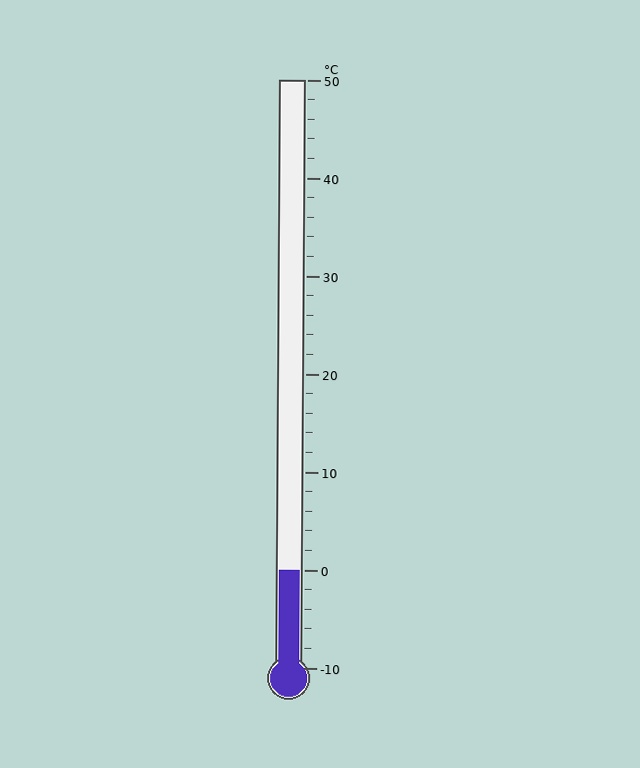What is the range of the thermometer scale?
The thermometer scale ranges from -10°C to 50°C.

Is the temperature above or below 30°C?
The temperature is below 30°C.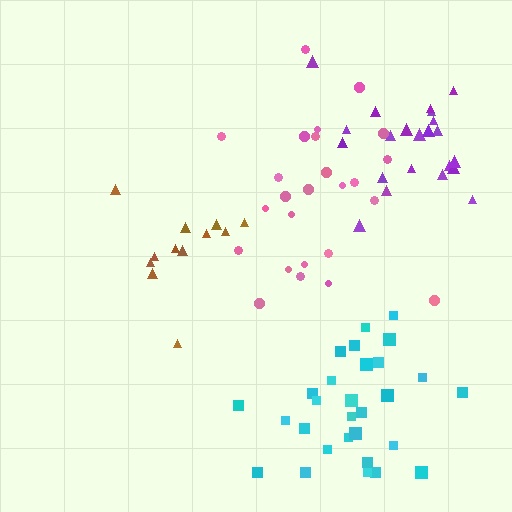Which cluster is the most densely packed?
Purple.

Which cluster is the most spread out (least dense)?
Pink.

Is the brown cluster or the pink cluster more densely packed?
Brown.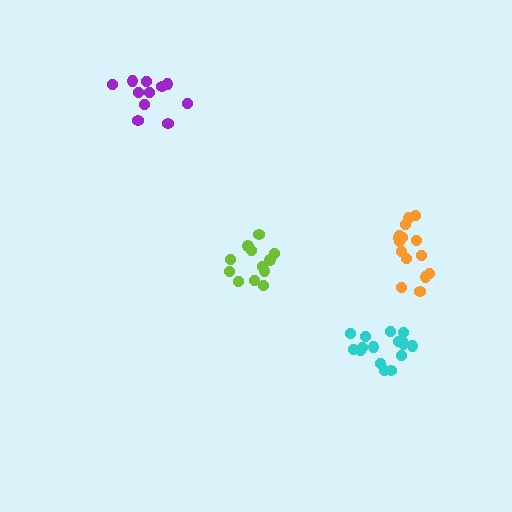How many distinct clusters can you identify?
There are 4 distinct clusters.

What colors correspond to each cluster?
The clusters are colored: purple, orange, lime, cyan.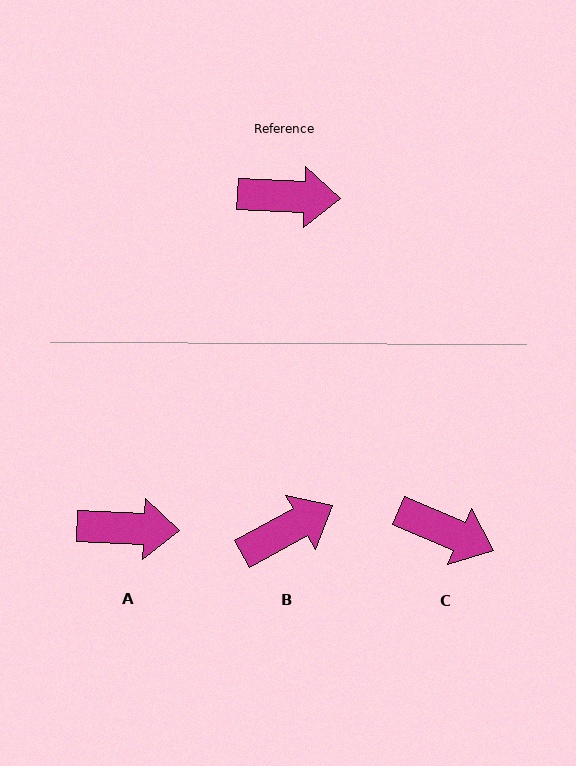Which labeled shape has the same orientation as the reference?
A.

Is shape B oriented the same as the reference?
No, it is off by about 31 degrees.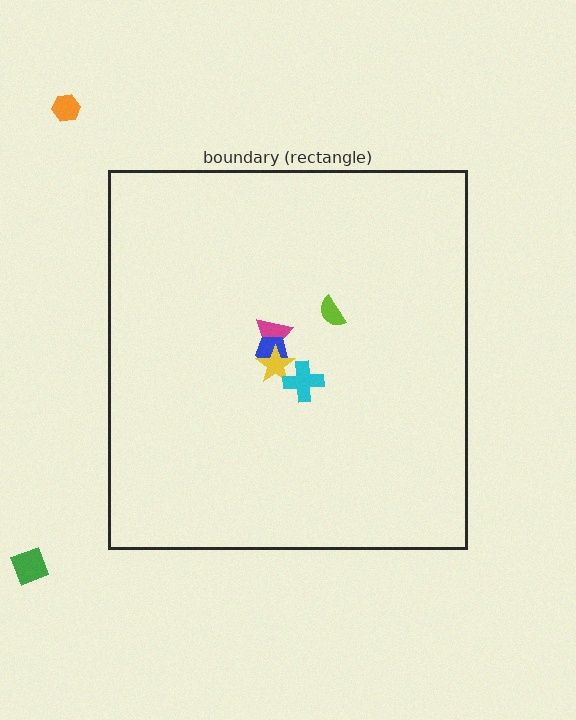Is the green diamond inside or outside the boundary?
Outside.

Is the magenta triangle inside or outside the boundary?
Inside.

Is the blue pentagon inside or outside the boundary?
Inside.